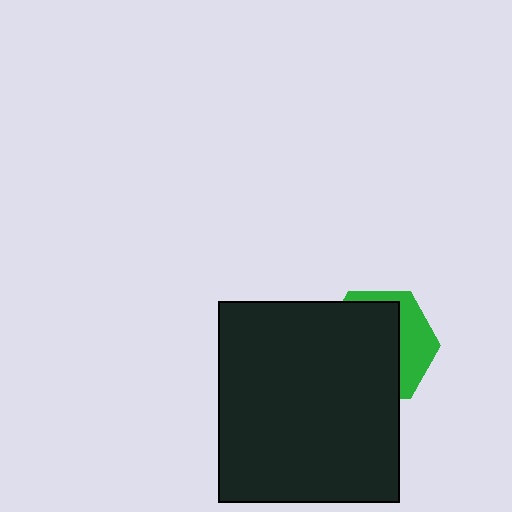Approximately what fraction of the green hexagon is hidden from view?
Roughly 66% of the green hexagon is hidden behind the black rectangle.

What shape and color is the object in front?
The object in front is a black rectangle.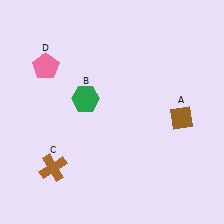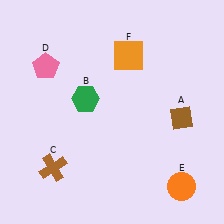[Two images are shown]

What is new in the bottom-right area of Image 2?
An orange circle (E) was added in the bottom-right area of Image 2.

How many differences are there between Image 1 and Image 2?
There are 2 differences between the two images.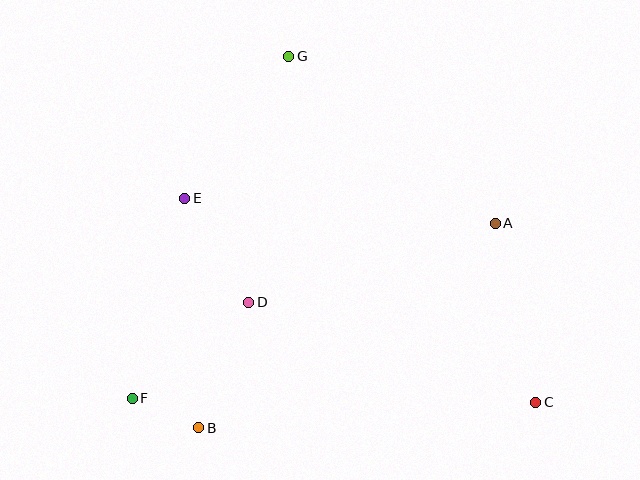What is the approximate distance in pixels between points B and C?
The distance between B and C is approximately 338 pixels.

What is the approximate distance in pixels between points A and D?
The distance between A and D is approximately 259 pixels.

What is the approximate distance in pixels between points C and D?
The distance between C and D is approximately 304 pixels.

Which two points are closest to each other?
Points B and F are closest to each other.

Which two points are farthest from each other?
Points C and G are farthest from each other.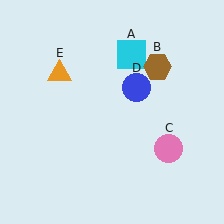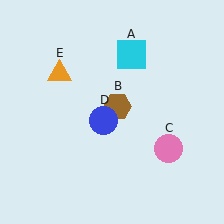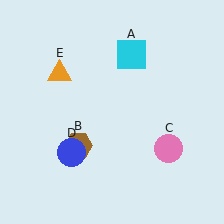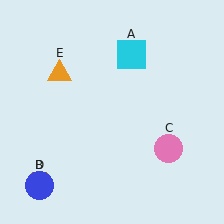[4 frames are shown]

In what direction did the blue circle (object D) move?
The blue circle (object D) moved down and to the left.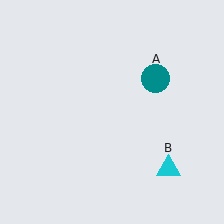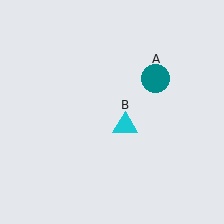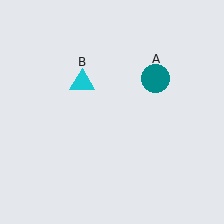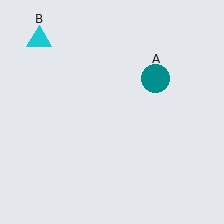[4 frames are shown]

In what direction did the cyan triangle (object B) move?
The cyan triangle (object B) moved up and to the left.